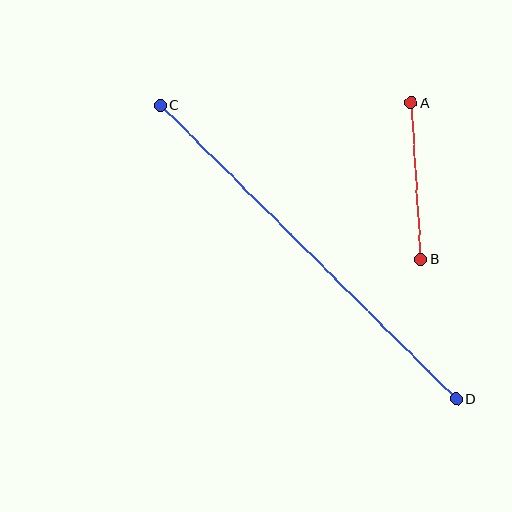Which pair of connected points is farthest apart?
Points C and D are farthest apart.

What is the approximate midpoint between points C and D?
The midpoint is at approximately (308, 252) pixels.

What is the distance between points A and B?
The distance is approximately 157 pixels.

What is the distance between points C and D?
The distance is approximately 417 pixels.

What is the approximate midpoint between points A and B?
The midpoint is at approximately (416, 181) pixels.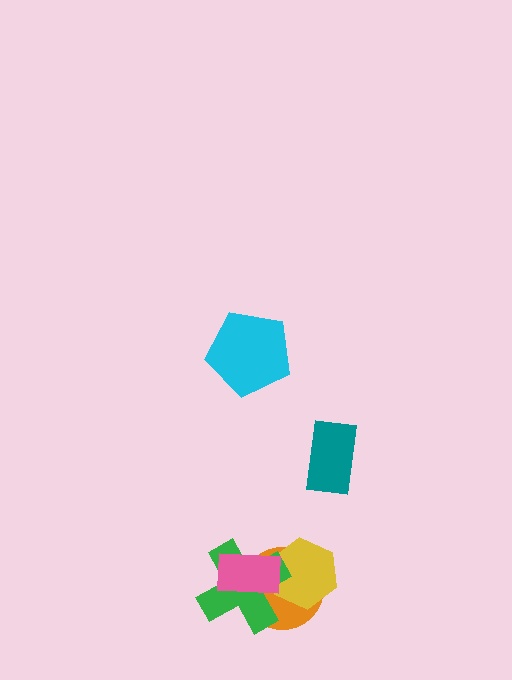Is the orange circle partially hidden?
Yes, it is partially covered by another shape.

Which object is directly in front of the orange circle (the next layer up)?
The yellow hexagon is directly in front of the orange circle.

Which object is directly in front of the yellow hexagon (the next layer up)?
The green cross is directly in front of the yellow hexagon.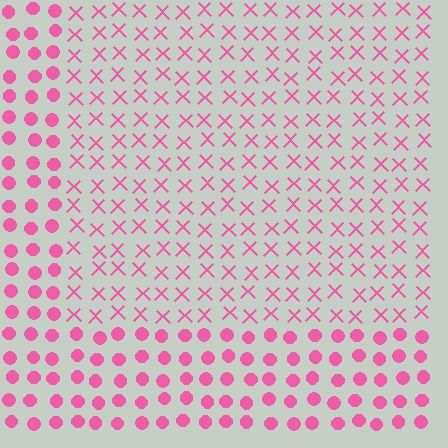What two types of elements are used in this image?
The image uses X marks inside the rectangle region and circles outside it.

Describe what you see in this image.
The image is filled with small pink elements arranged in a uniform grid. A rectangle-shaped region contains X marks, while the surrounding area contains circles. The boundary is defined purely by the change in element shape.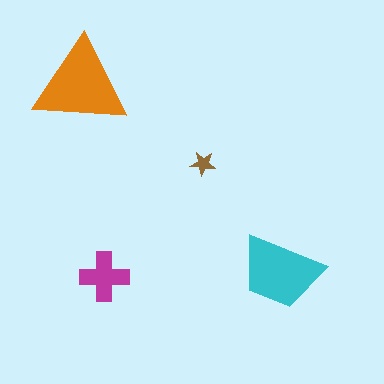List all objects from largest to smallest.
The orange triangle, the cyan trapezoid, the magenta cross, the brown star.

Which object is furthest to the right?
The cyan trapezoid is rightmost.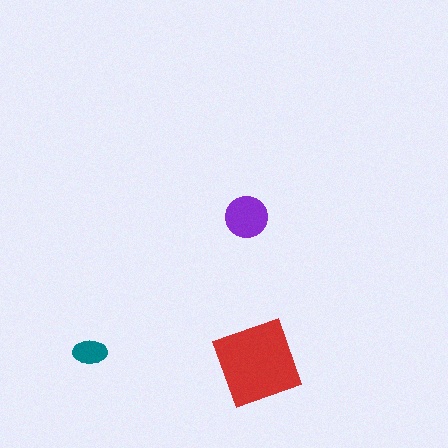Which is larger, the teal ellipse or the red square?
The red square.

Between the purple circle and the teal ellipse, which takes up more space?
The purple circle.